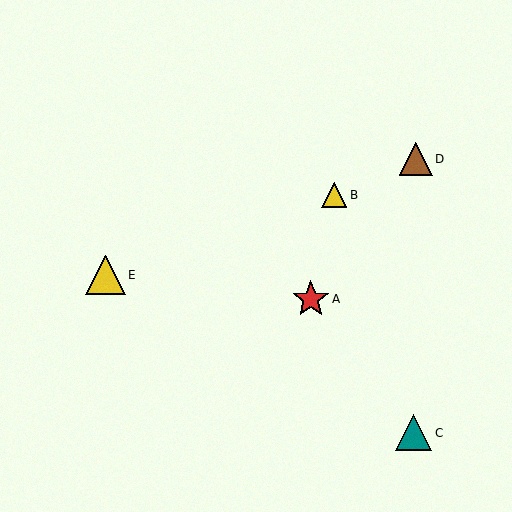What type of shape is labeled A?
Shape A is a red star.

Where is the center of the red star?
The center of the red star is at (311, 299).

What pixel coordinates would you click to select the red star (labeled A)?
Click at (311, 299) to select the red star A.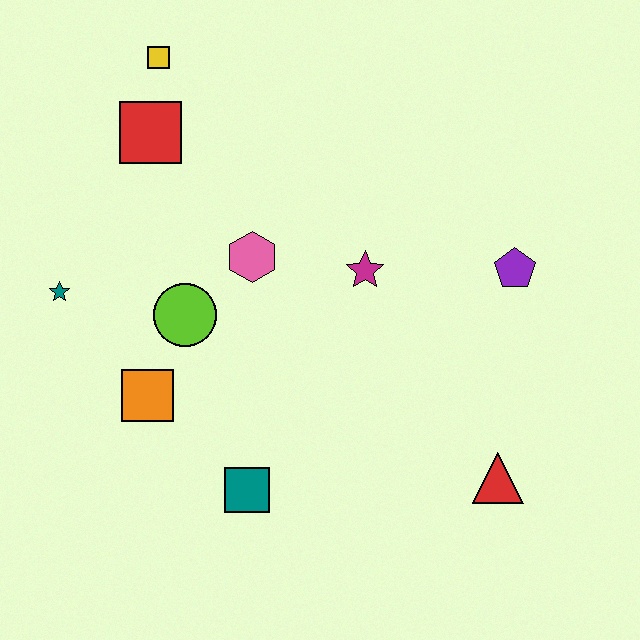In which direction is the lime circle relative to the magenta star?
The lime circle is to the left of the magenta star.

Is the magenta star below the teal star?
No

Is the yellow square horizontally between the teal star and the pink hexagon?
Yes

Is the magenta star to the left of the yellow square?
No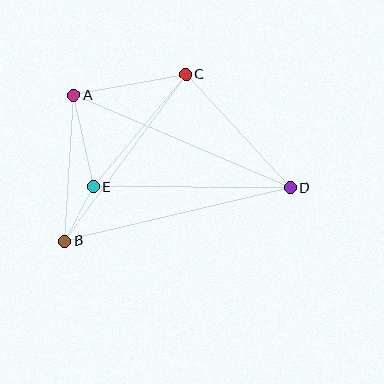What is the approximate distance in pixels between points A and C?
The distance between A and C is approximately 114 pixels.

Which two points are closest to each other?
Points B and E are closest to each other.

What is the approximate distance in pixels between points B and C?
The distance between B and C is approximately 205 pixels.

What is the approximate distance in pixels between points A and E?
The distance between A and E is approximately 94 pixels.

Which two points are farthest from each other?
Points A and D are farthest from each other.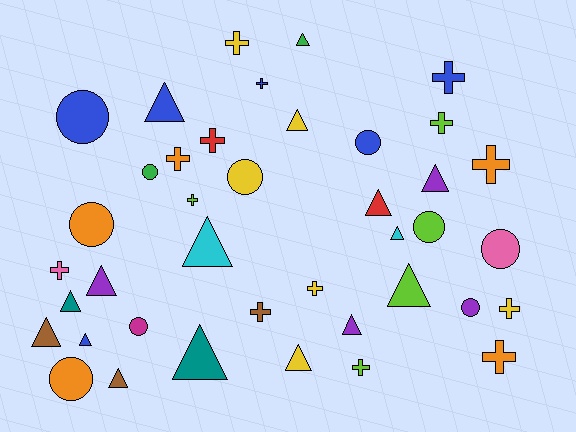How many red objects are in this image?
There are 2 red objects.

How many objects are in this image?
There are 40 objects.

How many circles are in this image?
There are 10 circles.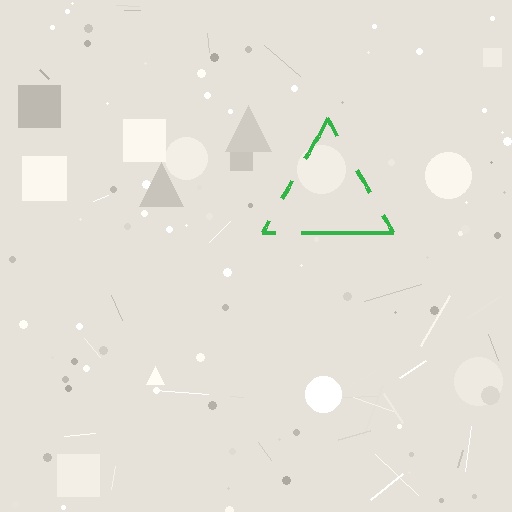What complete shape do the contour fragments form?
The contour fragments form a triangle.